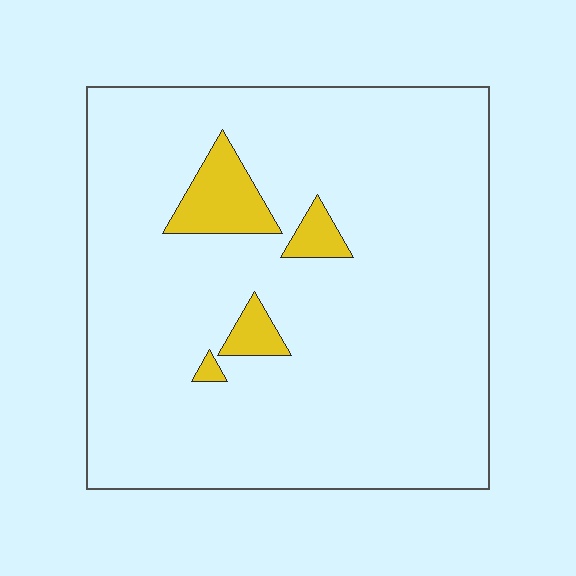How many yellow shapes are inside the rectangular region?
4.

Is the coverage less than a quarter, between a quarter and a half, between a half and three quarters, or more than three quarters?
Less than a quarter.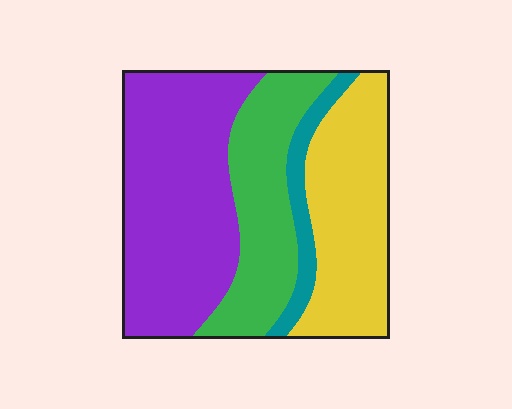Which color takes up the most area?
Purple, at roughly 40%.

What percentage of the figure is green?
Green covers around 25% of the figure.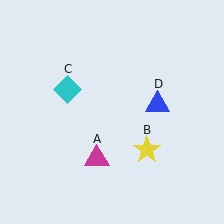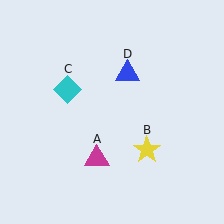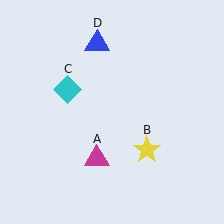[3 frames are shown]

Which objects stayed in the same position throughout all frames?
Magenta triangle (object A) and yellow star (object B) and cyan diamond (object C) remained stationary.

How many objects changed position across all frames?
1 object changed position: blue triangle (object D).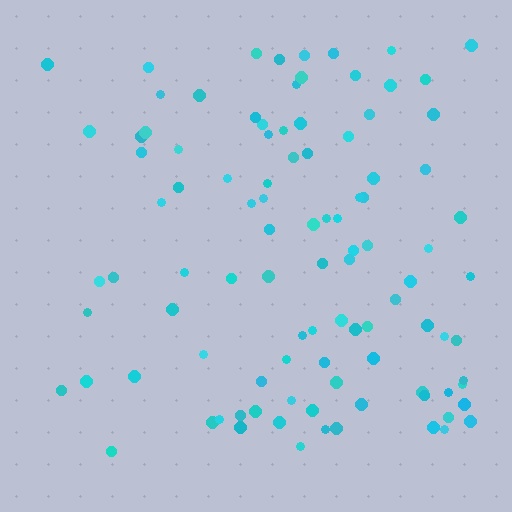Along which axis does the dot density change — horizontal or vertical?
Horizontal.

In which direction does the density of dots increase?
From left to right, with the right side densest.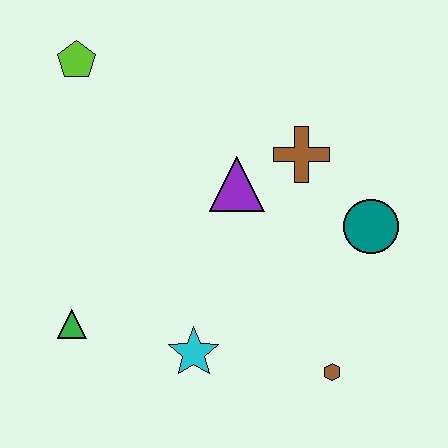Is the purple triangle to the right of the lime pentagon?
Yes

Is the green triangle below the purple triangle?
Yes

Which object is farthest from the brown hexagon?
The lime pentagon is farthest from the brown hexagon.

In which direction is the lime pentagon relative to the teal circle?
The lime pentagon is to the left of the teal circle.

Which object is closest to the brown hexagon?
The cyan star is closest to the brown hexagon.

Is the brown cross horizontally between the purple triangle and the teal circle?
Yes